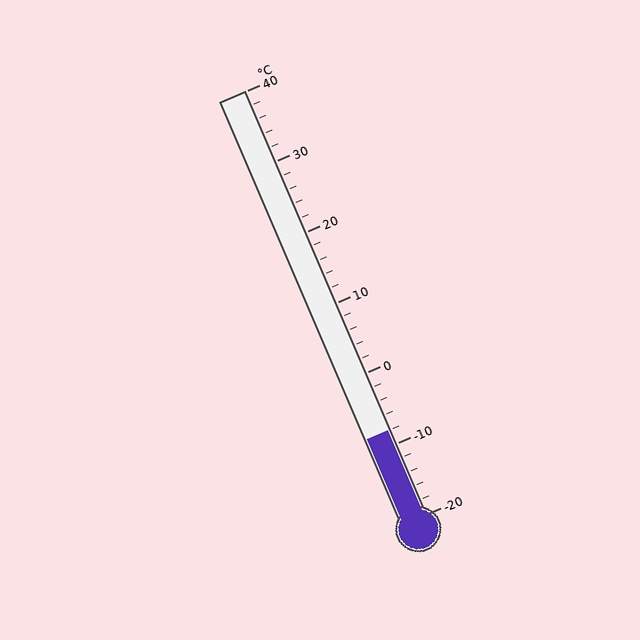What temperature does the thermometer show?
The thermometer shows approximately -8°C.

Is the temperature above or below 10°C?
The temperature is below 10°C.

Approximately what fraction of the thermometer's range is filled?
The thermometer is filled to approximately 20% of its range.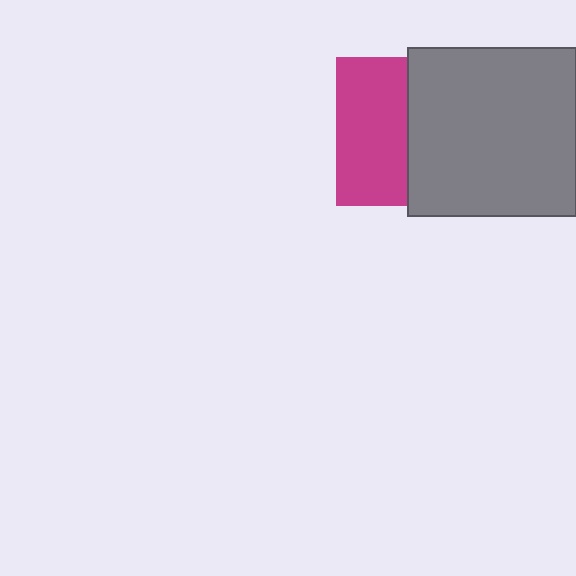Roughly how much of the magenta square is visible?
About half of it is visible (roughly 48%).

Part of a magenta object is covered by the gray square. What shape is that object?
It is a square.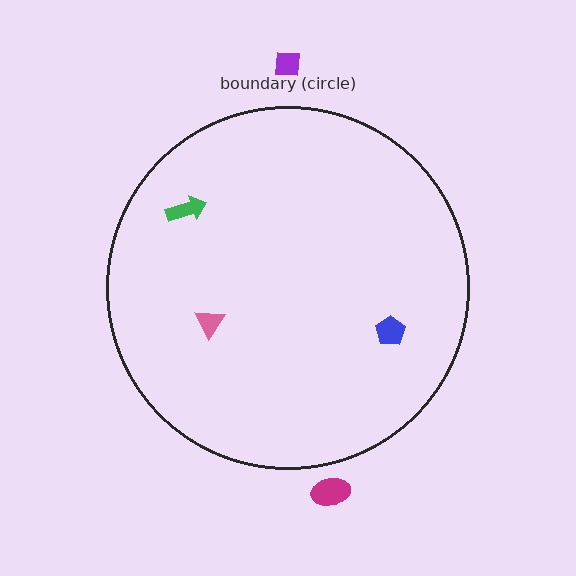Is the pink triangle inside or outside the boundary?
Inside.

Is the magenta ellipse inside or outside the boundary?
Outside.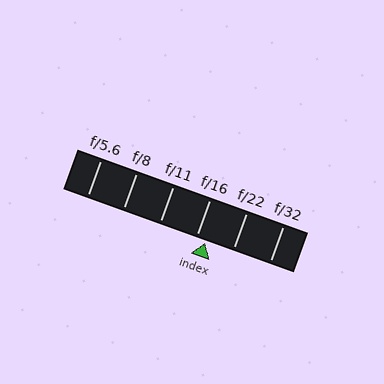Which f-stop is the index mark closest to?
The index mark is closest to f/16.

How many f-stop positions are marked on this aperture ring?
There are 6 f-stop positions marked.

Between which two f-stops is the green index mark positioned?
The index mark is between f/16 and f/22.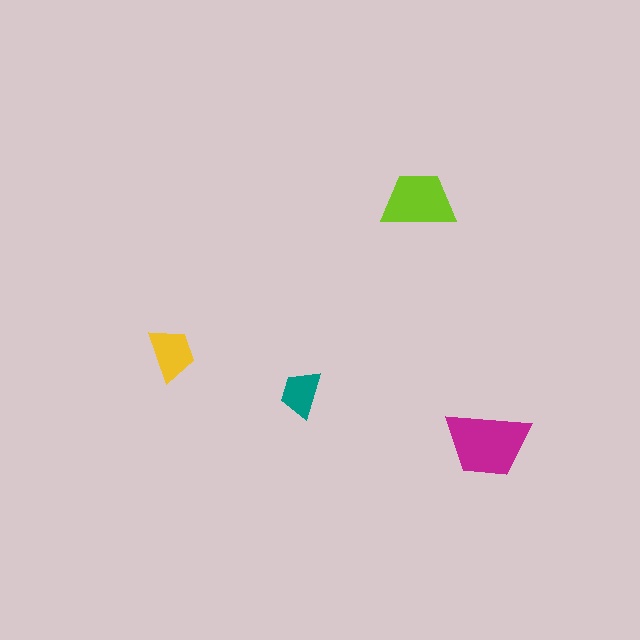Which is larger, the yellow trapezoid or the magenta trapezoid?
The magenta one.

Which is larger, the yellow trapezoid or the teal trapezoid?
The yellow one.